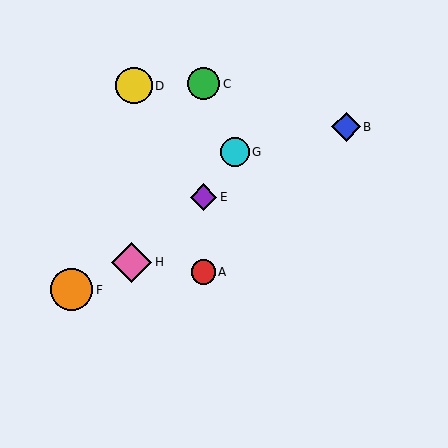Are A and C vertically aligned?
Yes, both are at x≈203.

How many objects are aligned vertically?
3 objects (A, C, E) are aligned vertically.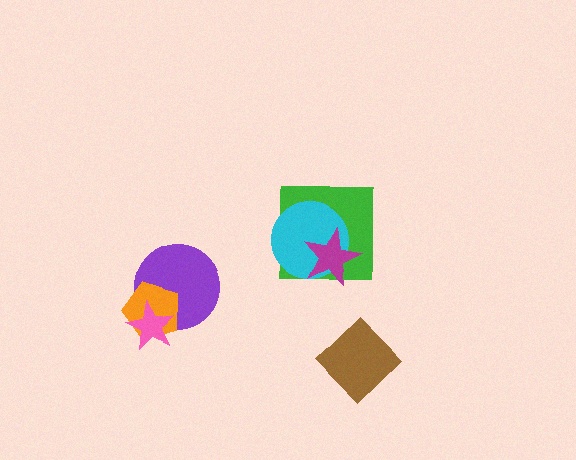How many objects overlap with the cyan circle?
2 objects overlap with the cyan circle.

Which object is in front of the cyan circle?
The magenta star is in front of the cyan circle.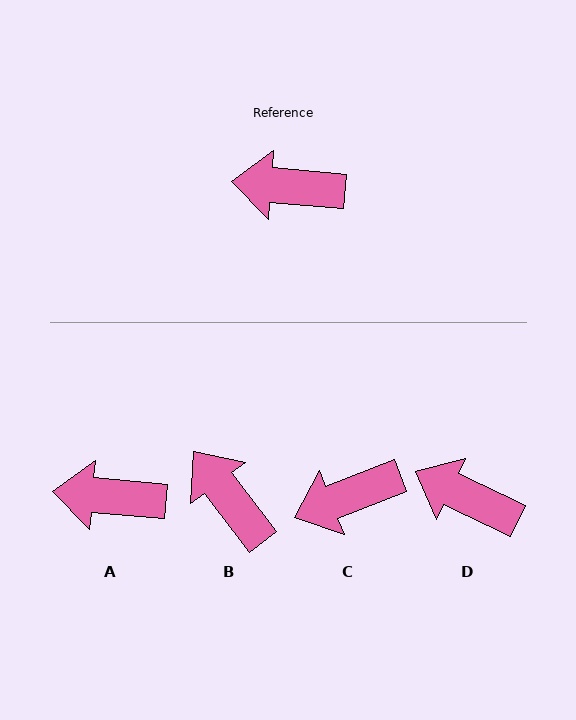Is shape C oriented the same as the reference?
No, it is off by about 26 degrees.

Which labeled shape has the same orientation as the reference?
A.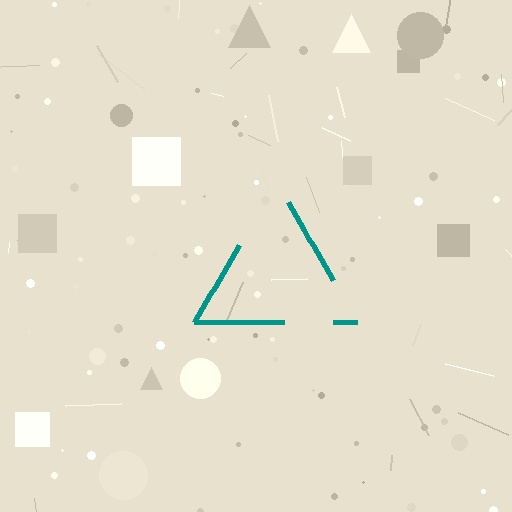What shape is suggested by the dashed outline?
The dashed outline suggests a triangle.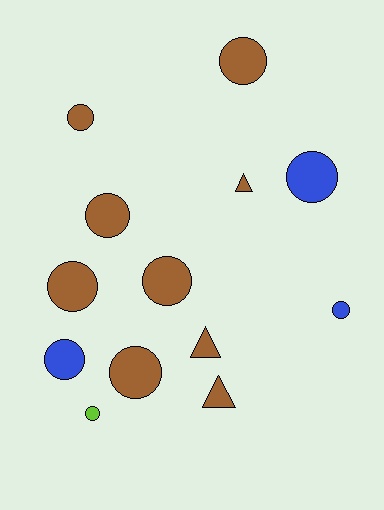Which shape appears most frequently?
Circle, with 10 objects.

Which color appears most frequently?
Brown, with 9 objects.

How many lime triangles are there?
There are no lime triangles.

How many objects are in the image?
There are 13 objects.